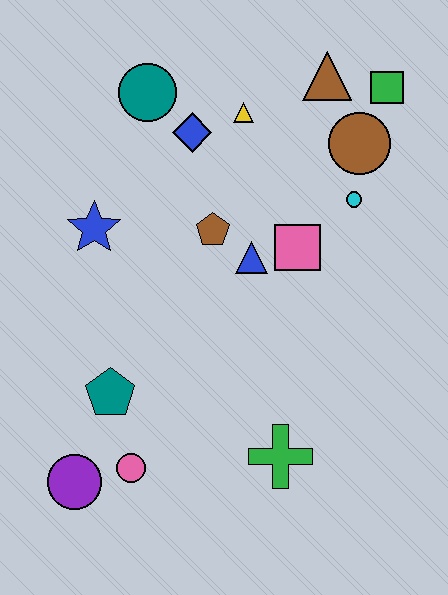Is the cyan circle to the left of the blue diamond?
No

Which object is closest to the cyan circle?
The brown circle is closest to the cyan circle.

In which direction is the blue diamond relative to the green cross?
The blue diamond is above the green cross.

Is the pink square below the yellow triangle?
Yes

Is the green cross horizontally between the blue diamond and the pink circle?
No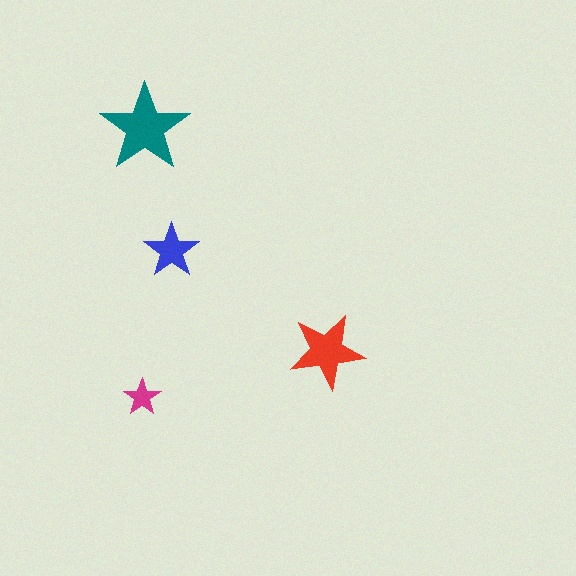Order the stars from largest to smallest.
the teal one, the red one, the blue one, the magenta one.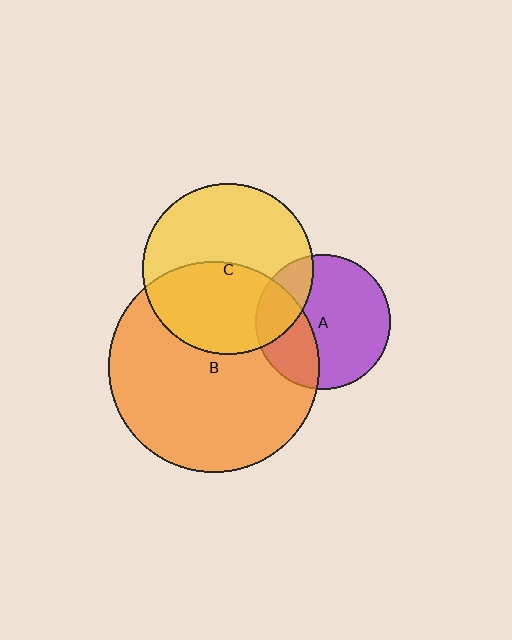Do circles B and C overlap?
Yes.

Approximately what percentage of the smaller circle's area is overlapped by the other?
Approximately 45%.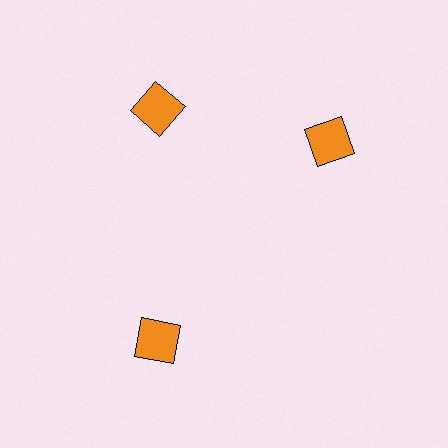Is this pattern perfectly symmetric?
No. The 3 orange squares are arranged in a ring, but one element near the 3 o'clock position is rotated out of alignment along the ring, breaking the 3-fold rotational symmetry.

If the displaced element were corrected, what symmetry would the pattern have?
It would have 3-fold rotational symmetry — the pattern would map onto itself every 120 degrees.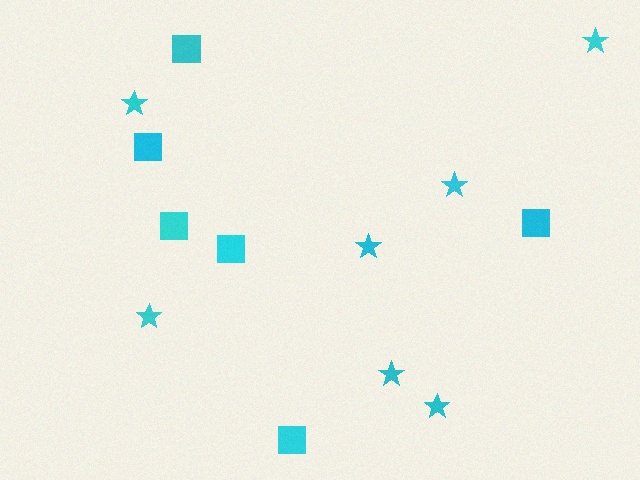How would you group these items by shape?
There are 2 groups: one group of stars (7) and one group of squares (6).